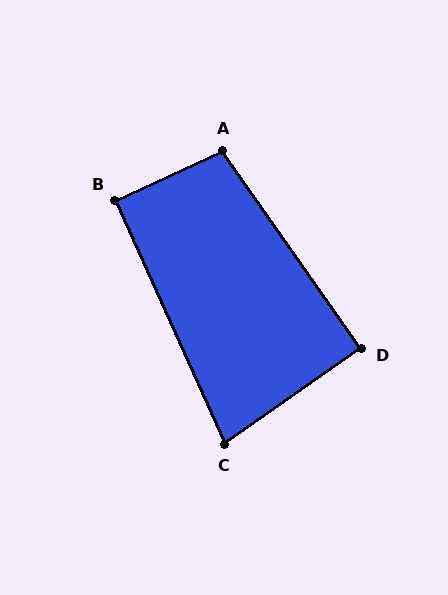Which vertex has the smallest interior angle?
C, at approximately 79 degrees.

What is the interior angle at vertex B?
Approximately 90 degrees (approximately right).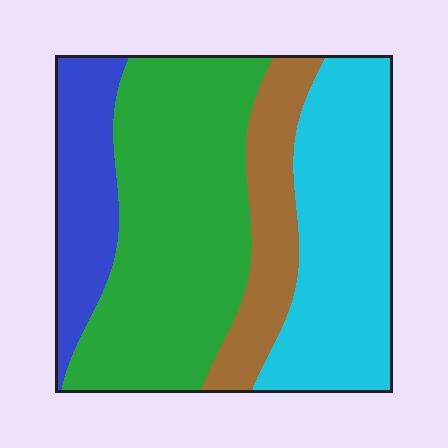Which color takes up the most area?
Green, at roughly 40%.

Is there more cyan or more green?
Green.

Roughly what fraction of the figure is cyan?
Cyan covers about 30% of the figure.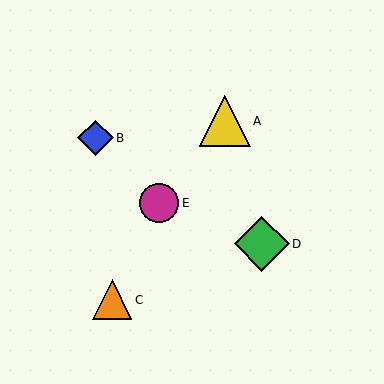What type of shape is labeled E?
Shape E is a magenta circle.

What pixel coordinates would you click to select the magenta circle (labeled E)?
Click at (159, 203) to select the magenta circle E.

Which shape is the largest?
The green diamond (labeled D) is the largest.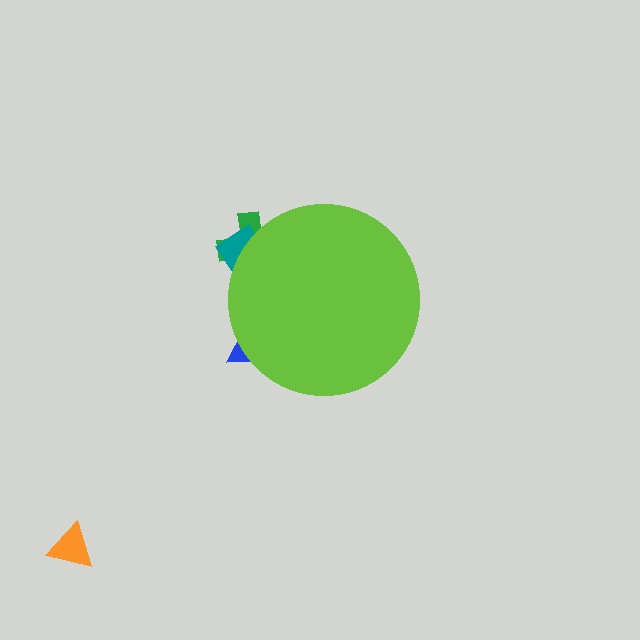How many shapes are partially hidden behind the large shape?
3 shapes are partially hidden.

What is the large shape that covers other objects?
A lime circle.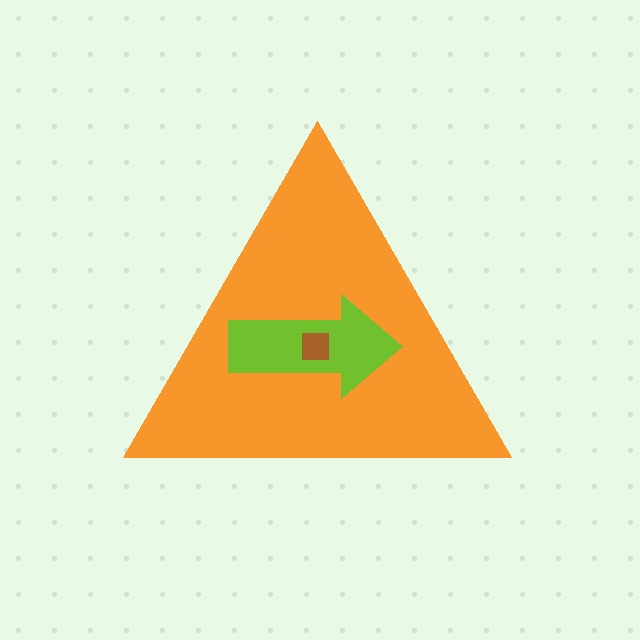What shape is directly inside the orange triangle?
The lime arrow.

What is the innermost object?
The brown square.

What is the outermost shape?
The orange triangle.